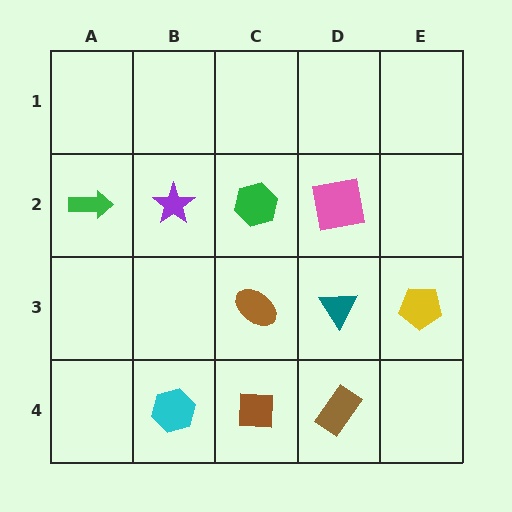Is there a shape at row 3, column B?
No, that cell is empty.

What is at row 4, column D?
A brown rectangle.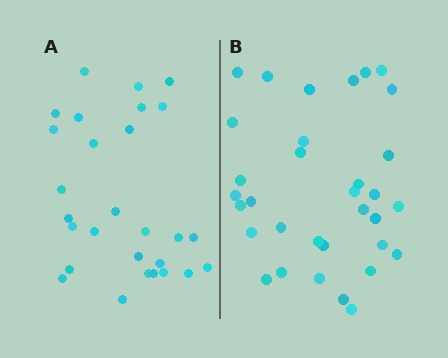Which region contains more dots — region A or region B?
Region B (the right region) has more dots.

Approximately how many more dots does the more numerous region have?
Region B has about 5 more dots than region A.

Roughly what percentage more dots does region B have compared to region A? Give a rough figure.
About 20% more.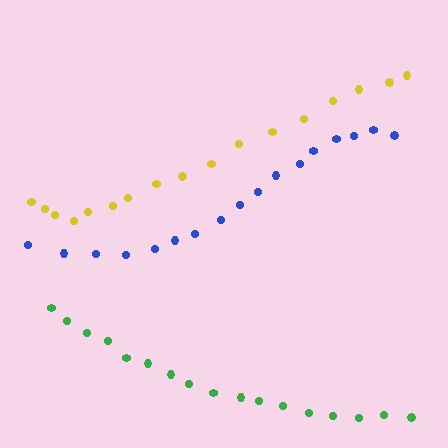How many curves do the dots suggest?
There are 3 distinct paths.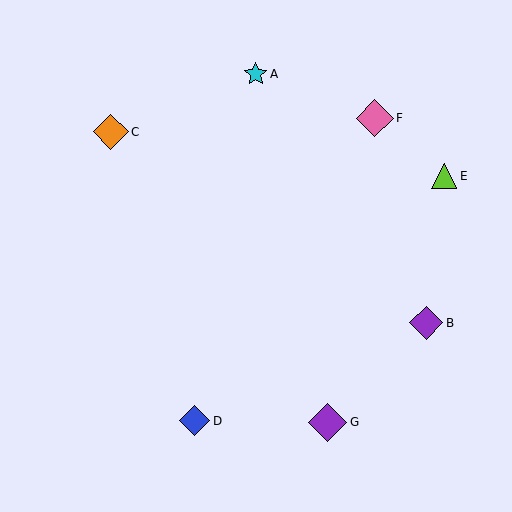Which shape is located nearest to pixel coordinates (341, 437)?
The purple diamond (labeled G) at (328, 422) is nearest to that location.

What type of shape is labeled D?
Shape D is a blue diamond.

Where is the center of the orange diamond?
The center of the orange diamond is at (111, 132).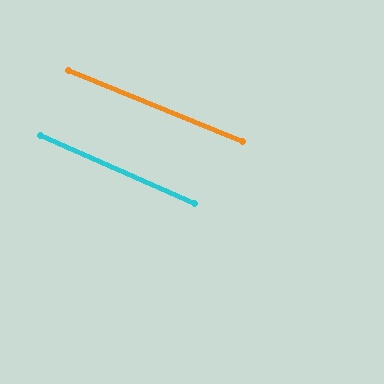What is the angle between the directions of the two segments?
Approximately 2 degrees.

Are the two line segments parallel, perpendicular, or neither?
Parallel — their directions differ by only 1.8°.